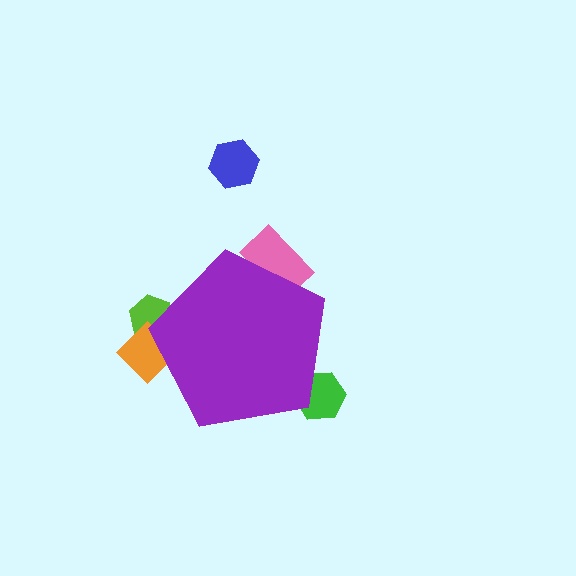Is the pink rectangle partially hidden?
Yes, the pink rectangle is partially hidden behind the purple pentagon.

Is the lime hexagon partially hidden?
Yes, the lime hexagon is partially hidden behind the purple pentagon.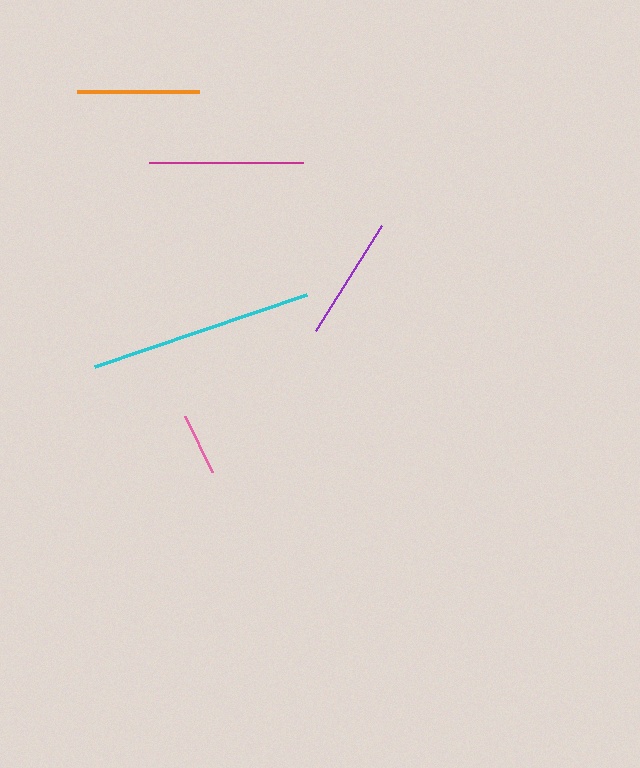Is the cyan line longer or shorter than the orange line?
The cyan line is longer than the orange line.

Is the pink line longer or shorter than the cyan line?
The cyan line is longer than the pink line.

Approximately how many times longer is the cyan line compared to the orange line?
The cyan line is approximately 1.8 times the length of the orange line.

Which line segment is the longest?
The cyan line is the longest at approximately 225 pixels.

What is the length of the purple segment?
The purple segment is approximately 124 pixels long.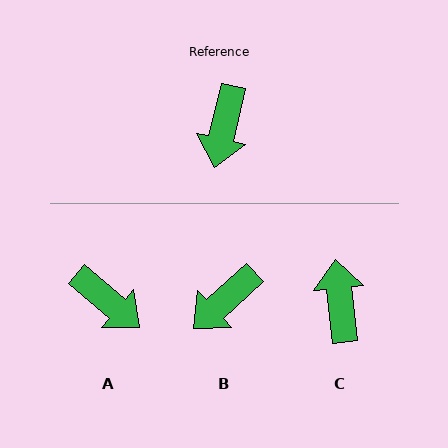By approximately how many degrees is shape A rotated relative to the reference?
Approximately 63 degrees counter-clockwise.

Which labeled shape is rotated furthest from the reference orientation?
C, about 160 degrees away.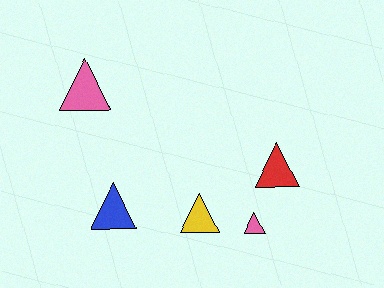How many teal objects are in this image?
There are no teal objects.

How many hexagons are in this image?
There are no hexagons.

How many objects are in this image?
There are 5 objects.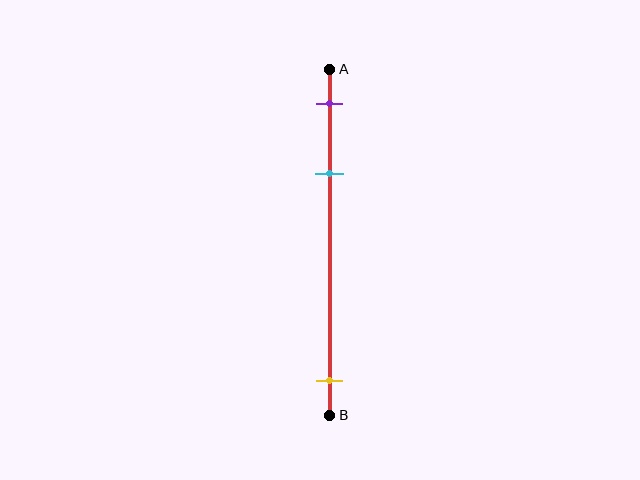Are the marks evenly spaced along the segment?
No, the marks are not evenly spaced.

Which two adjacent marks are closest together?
The purple and cyan marks are the closest adjacent pair.